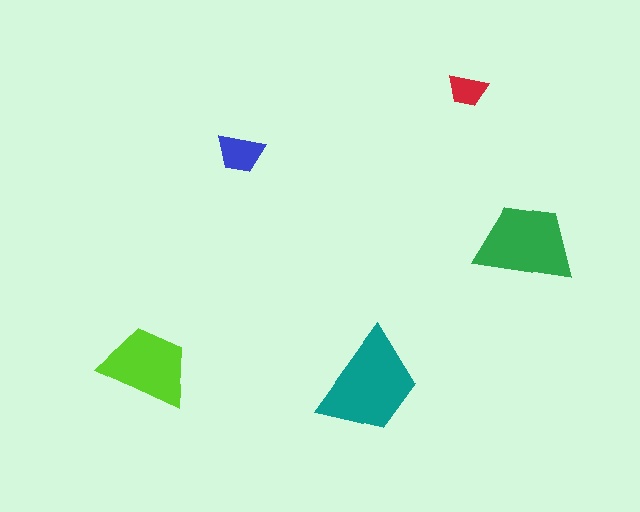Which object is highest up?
The red trapezoid is topmost.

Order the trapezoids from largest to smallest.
the teal one, the green one, the lime one, the blue one, the red one.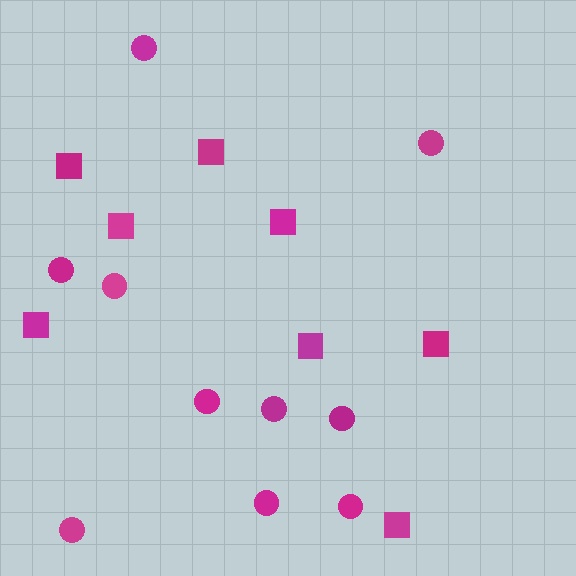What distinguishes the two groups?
There are 2 groups: one group of squares (8) and one group of circles (10).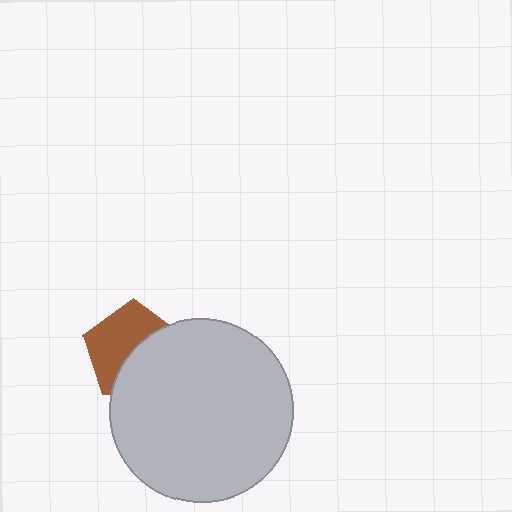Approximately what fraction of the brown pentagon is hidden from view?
Roughly 48% of the brown pentagon is hidden behind the light gray circle.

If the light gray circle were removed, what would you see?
You would see the complete brown pentagon.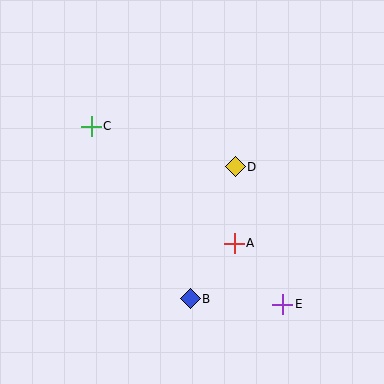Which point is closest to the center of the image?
Point D at (235, 167) is closest to the center.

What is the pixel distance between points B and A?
The distance between B and A is 71 pixels.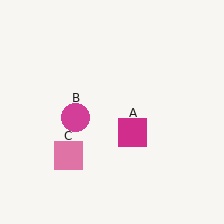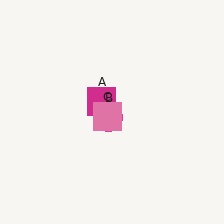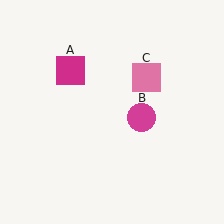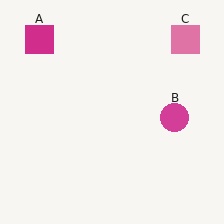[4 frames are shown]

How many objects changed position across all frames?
3 objects changed position: magenta square (object A), magenta circle (object B), pink square (object C).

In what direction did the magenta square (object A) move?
The magenta square (object A) moved up and to the left.